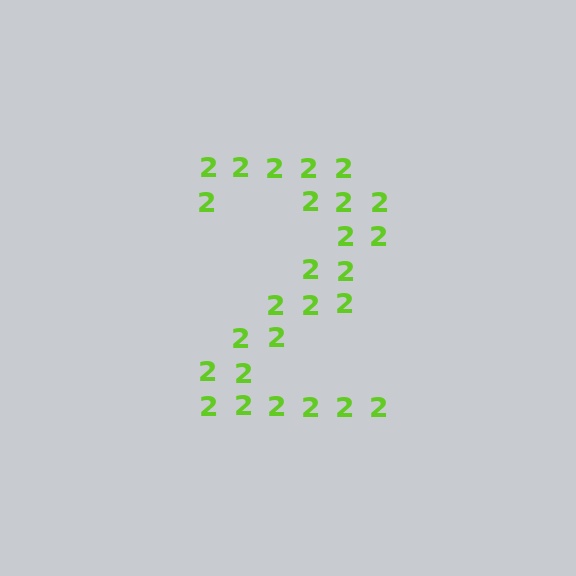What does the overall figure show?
The overall figure shows the digit 2.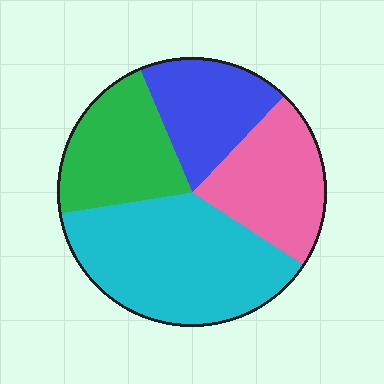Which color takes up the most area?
Cyan, at roughly 40%.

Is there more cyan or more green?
Cyan.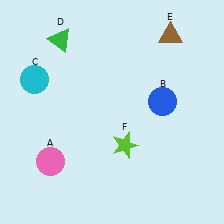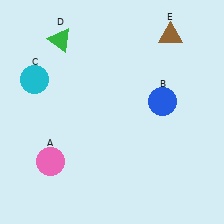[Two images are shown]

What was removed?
The lime star (F) was removed in Image 2.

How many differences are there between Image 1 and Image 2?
There is 1 difference between the two images.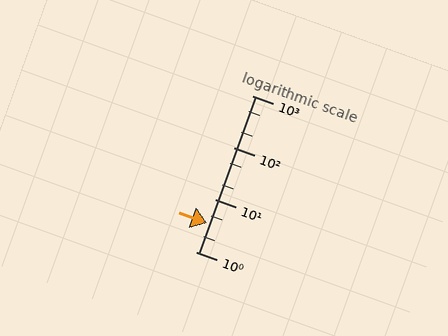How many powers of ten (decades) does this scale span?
The scale spans 3 decades, from 1 to 1000.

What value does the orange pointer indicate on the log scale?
The pointer indicates approximately 3.6.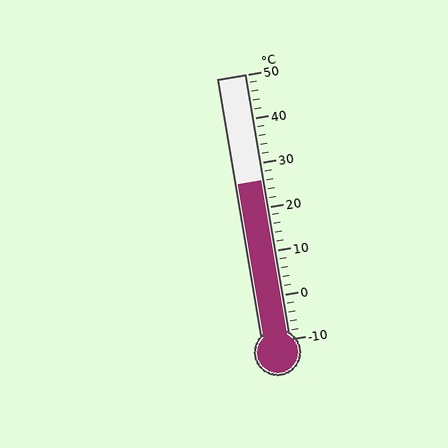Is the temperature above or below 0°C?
The temperature is above 0°C.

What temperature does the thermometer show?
The thermometer shows approximately 26°C.